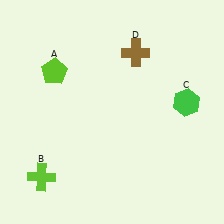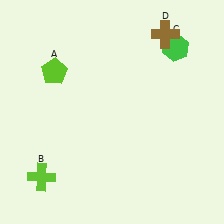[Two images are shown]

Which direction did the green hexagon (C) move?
The green hexagon (C) moved up.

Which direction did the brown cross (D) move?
The brown cross (D) moved right.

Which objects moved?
The objects that moved are: the green hexagon (C), the brown cross (D).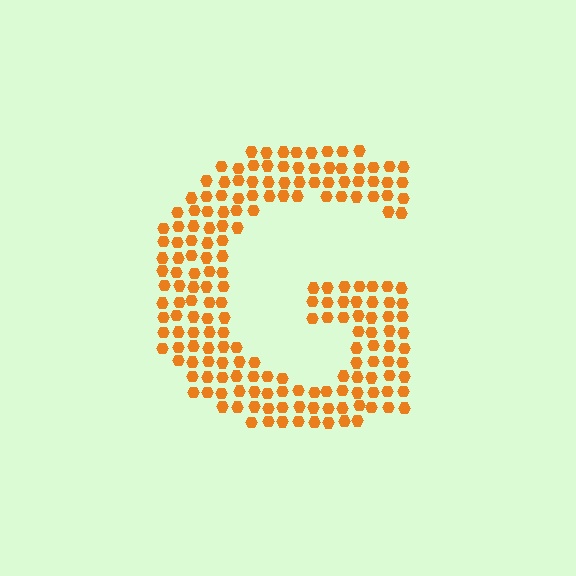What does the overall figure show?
The overall figure shows the letter G.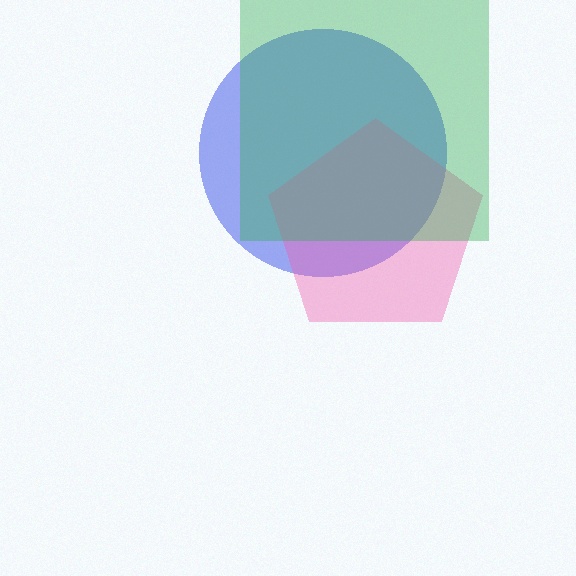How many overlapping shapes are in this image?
There are 3 overlapping shapes in the image.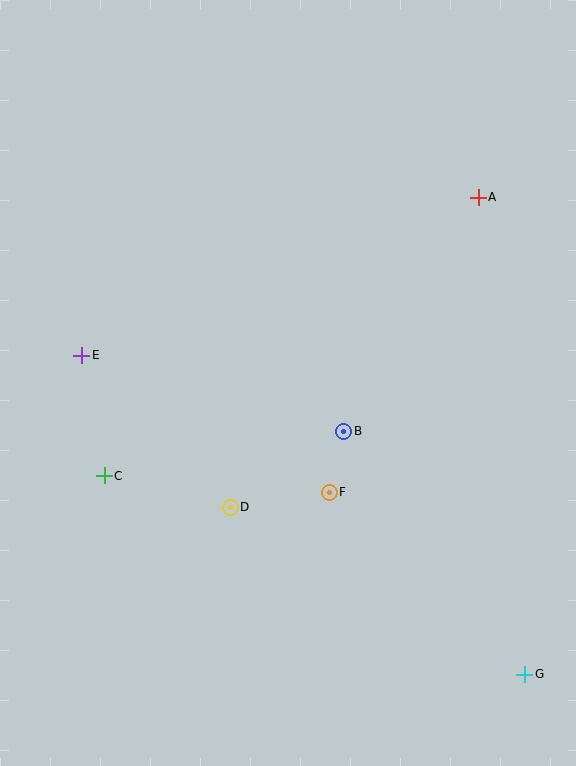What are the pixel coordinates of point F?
Point F is at (329, 492).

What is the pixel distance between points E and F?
The distance between E and F is 283 pixels.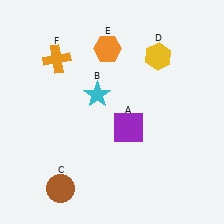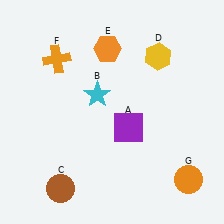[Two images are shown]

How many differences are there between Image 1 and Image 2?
There is 1 difference between the two images.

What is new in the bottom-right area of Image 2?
An orange circle (G) was added in the bottom-right area of Image 2.